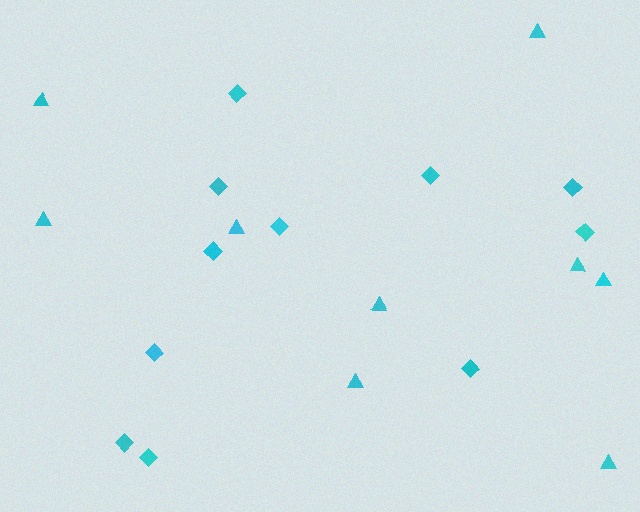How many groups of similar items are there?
There are 2 groups: one group of diamonds (11) and one group of triangles (9).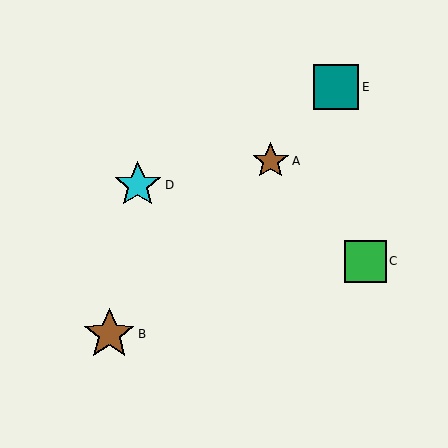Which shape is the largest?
The brown star (labeled B) is the largest.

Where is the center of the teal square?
The center of the teal square is at (336, 87).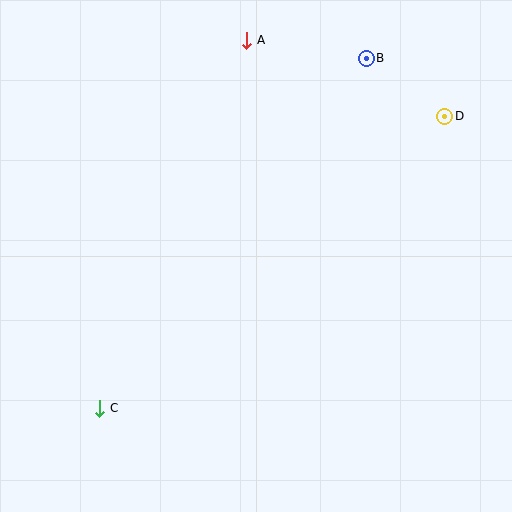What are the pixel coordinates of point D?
Point D is at (445, 116).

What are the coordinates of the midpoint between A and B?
The midpoint between A and B is at (306, 49).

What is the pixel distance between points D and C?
The distance between D and C is 452 pixels.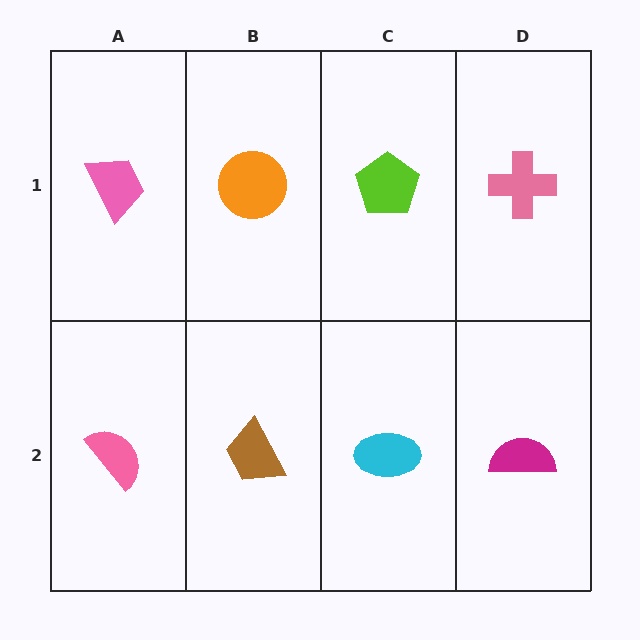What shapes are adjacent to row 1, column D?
A magenta semicircle (row 2, column D), a lime pentagon (row 1, column C).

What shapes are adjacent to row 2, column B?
An orange circle (row 1, column B), a pink semicircle (row 2, column A), a cyan ellipse (row 2, column C).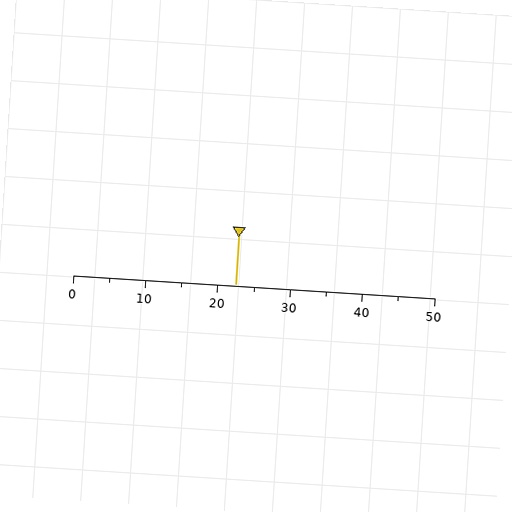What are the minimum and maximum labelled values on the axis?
The axis runs from 0 to 50.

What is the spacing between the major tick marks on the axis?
The major ticks are spaced 10 apart.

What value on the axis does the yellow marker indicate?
The marker indicates approximately 22.5.